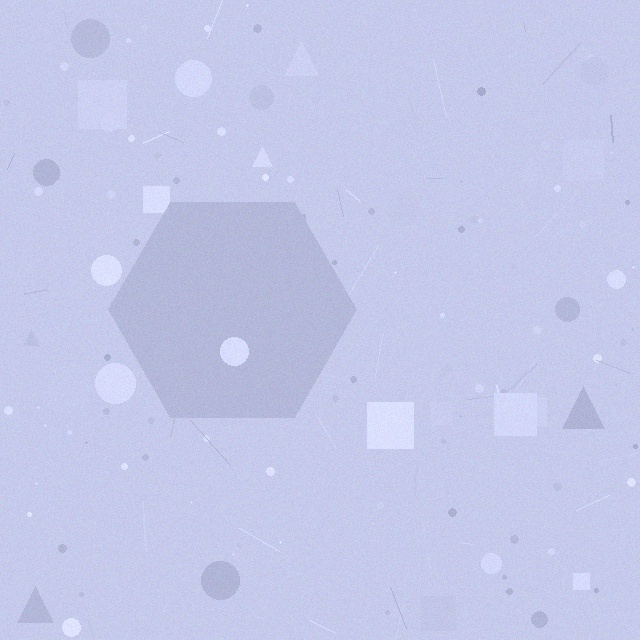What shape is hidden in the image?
A hexagon is hidden in the image.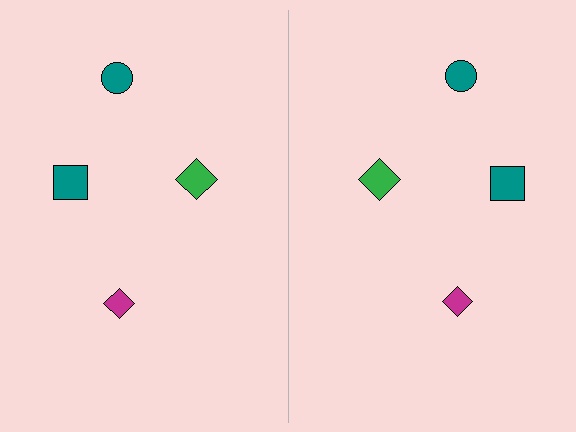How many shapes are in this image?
There are 8 shapes in this image.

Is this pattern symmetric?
Yes, this pattern has bilateral (reflection) symmetry.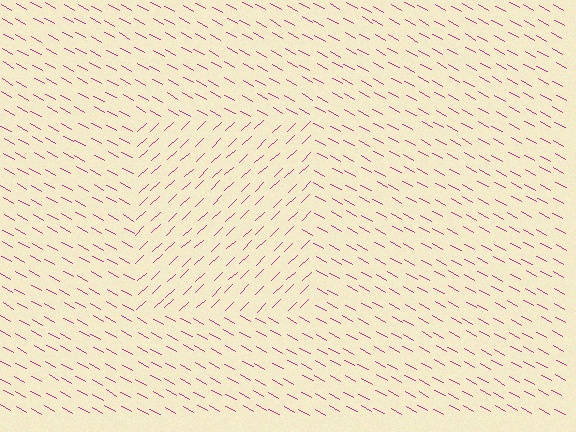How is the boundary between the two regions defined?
The boundary is defined purely by a change in line orientation (approximately 72 degrees difference). All lines are the same color and thickness.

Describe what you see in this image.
The image is filled with small magenta line segments. A rectangle region in the image has lines oriented differently from the surrounding lines, creating a visible texture boundary.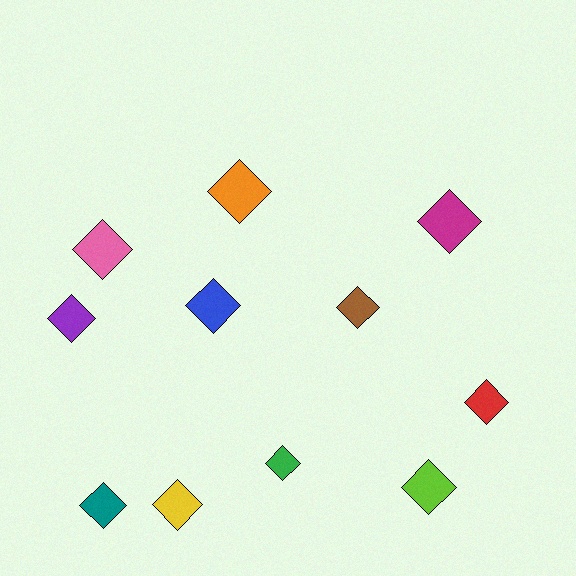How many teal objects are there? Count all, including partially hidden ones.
There is 1 teal object.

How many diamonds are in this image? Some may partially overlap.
There are 11 diamonds.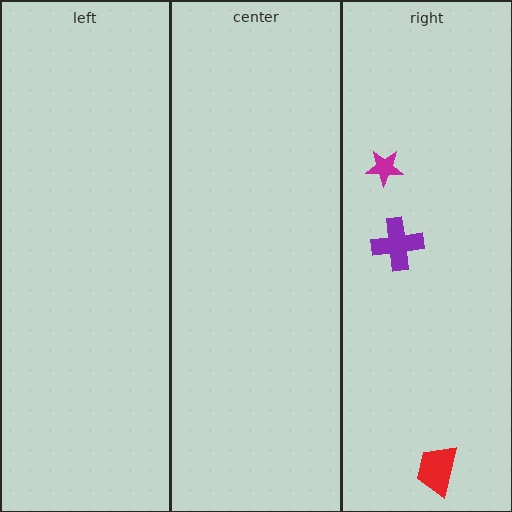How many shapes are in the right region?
3.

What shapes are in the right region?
The magenta star, the purple cross, the red trapezoid.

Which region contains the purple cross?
The right region.